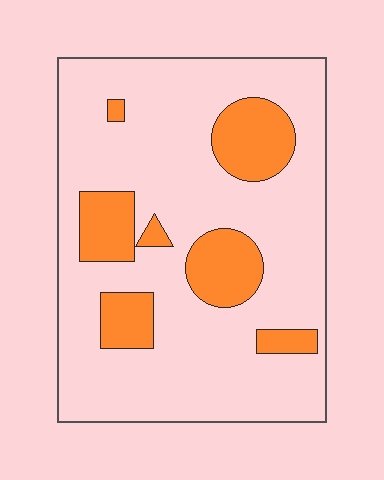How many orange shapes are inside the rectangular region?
7.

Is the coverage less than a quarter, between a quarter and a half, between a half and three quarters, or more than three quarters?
Less than a quarter.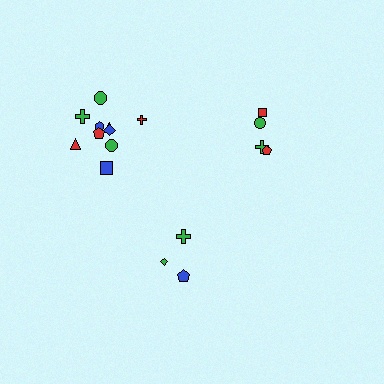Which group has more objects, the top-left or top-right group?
The top-left group.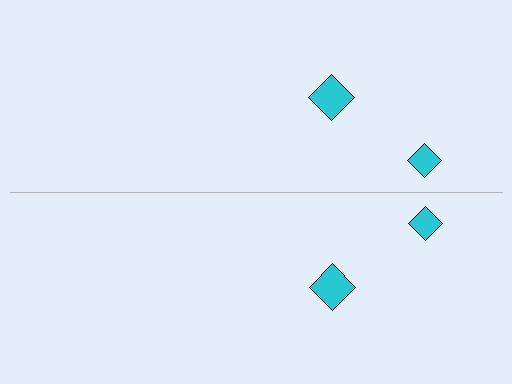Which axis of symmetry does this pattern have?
The pattern has a horizontal axis of symmetry running through the center of the image.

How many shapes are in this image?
There are 4 shapes in this image.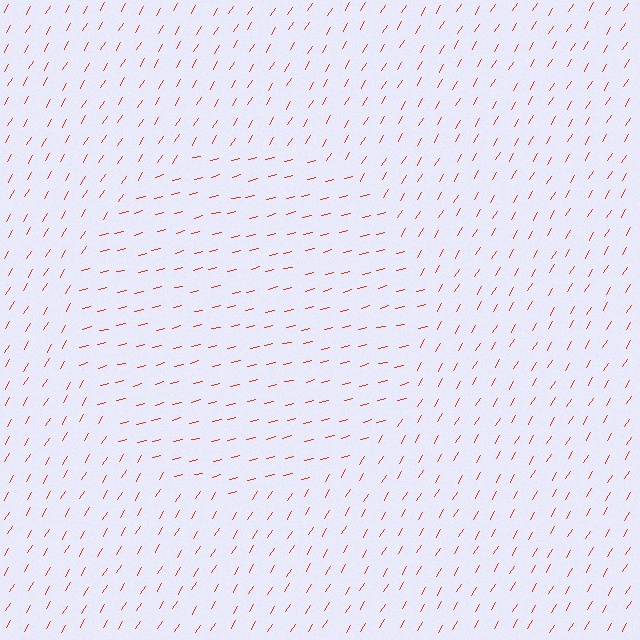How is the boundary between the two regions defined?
The boundary is defined purely by a change in line orientation (approximately 45 degrees difference). All lines are the same color and thickness.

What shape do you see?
I see a circle.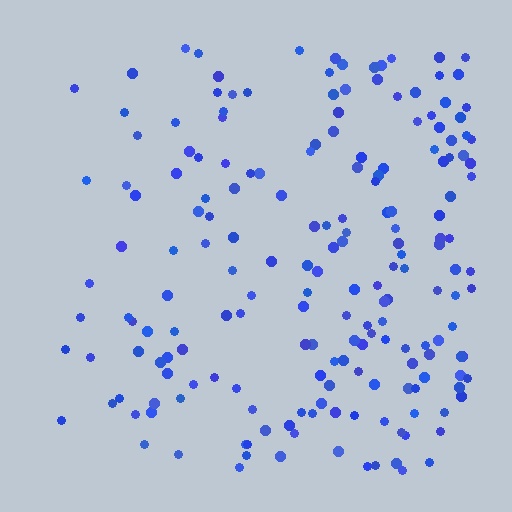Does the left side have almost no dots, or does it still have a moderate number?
Still a moderate number, just noticeably fewer than the right.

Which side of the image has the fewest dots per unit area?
The left.